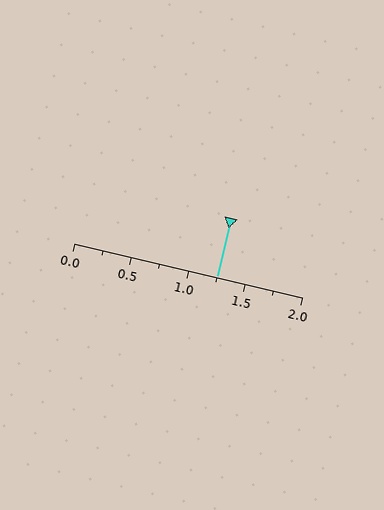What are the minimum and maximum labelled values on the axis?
The axis runs from 0.0 to 2.0.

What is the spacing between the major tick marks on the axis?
The major ticks are spaced 0.5 apart.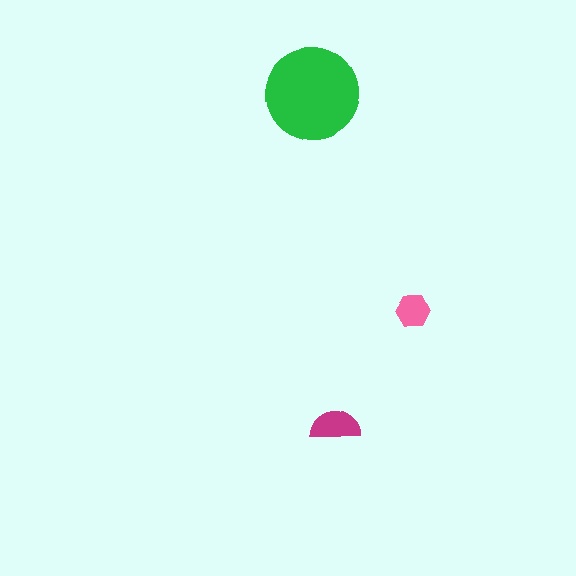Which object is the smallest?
The pink hexagon.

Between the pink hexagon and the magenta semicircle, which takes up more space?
The magenta semicircle.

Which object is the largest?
The green circle.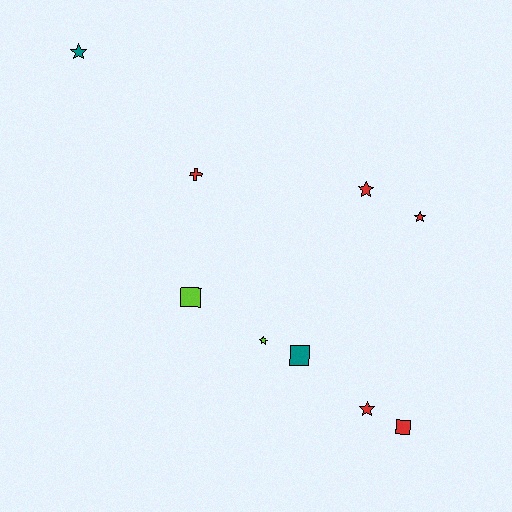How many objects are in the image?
There are 9 objects.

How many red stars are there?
There are 3 red stars.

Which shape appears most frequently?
Star, with 5 objects.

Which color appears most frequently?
Red, with 5 objects.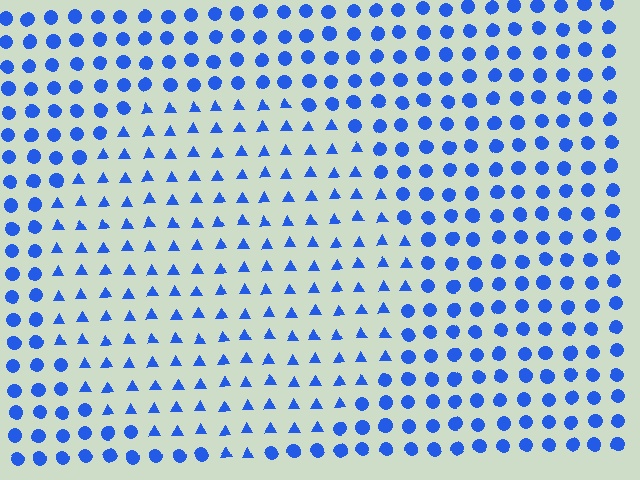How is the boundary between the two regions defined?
The boundary is defined by a change in element shape: triangles inside vs. circles outside. All elements share the same color and spacing.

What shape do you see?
I see a circle.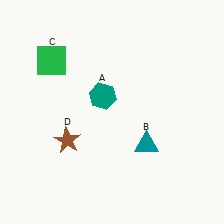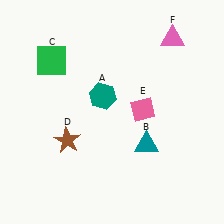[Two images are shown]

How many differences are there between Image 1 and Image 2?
There are 2 differences between the two images.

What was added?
A pink diamond (E), a pink triangle (F) were added in Image 2.